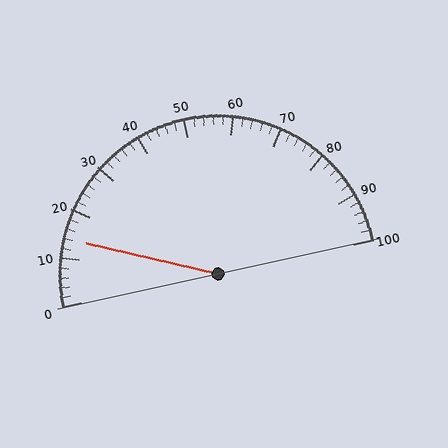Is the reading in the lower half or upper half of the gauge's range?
The reading is in the lower half of the range (0 to 100).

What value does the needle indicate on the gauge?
The needle indicates approximately 14.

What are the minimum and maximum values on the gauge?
The gauge ranges from 0 to 100.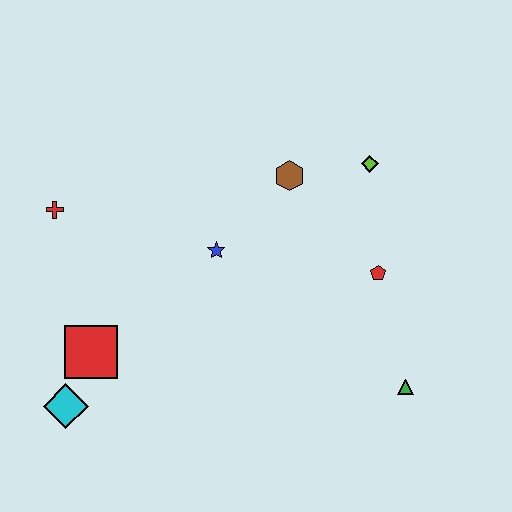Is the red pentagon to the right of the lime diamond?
Yes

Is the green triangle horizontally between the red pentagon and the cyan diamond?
No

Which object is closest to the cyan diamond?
The red square is closest to the cyan diamond.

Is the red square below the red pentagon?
Yes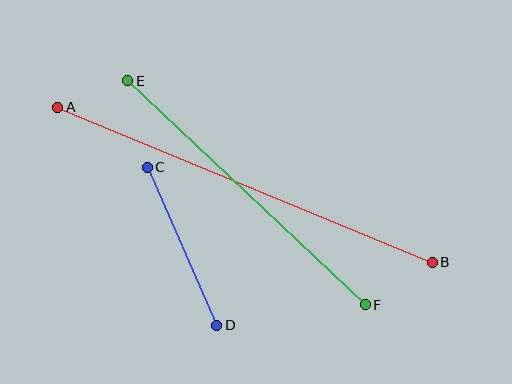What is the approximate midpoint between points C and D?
The midpoint is at approximately (182, 246) pixels.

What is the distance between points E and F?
The distance is approximately 326 pixels.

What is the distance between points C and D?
The distance is approximately 173 pixels.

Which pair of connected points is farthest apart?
Points A and B are farthest apart.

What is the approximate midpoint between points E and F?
The midpoint is at approximately (247, 193) pixels.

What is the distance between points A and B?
The distance is approximately 405 pixels.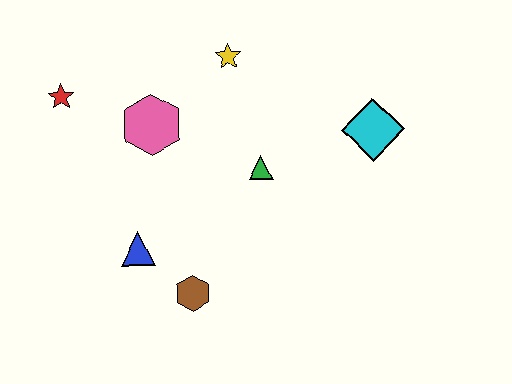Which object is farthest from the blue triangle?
The cyan diamond is farthest from the blue triangle.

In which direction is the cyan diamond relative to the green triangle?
The cyan diamond is to the right of the green triangle.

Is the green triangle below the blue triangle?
No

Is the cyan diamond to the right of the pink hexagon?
Yes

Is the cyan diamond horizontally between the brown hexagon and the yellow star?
No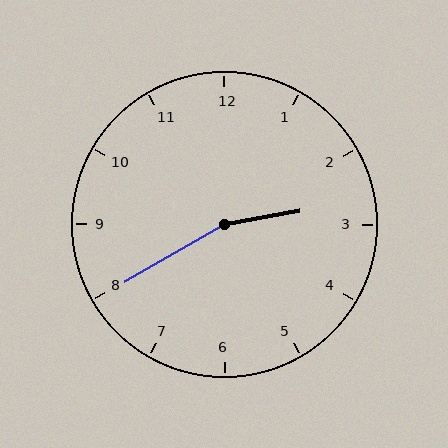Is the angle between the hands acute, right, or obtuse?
It is obtuse.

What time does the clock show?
2:40.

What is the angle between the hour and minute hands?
Approximately 160 degrees.